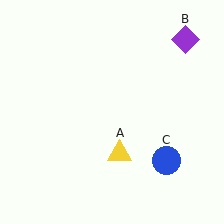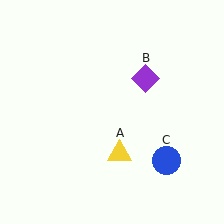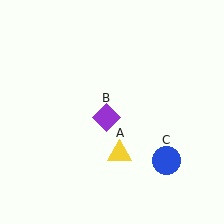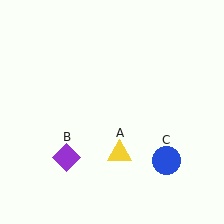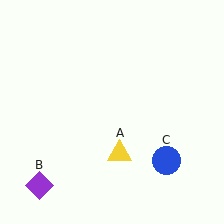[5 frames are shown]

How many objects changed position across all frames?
1 object changed position: purple diamond (object B).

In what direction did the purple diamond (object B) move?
The purple diamond (object B) moved down and to the left.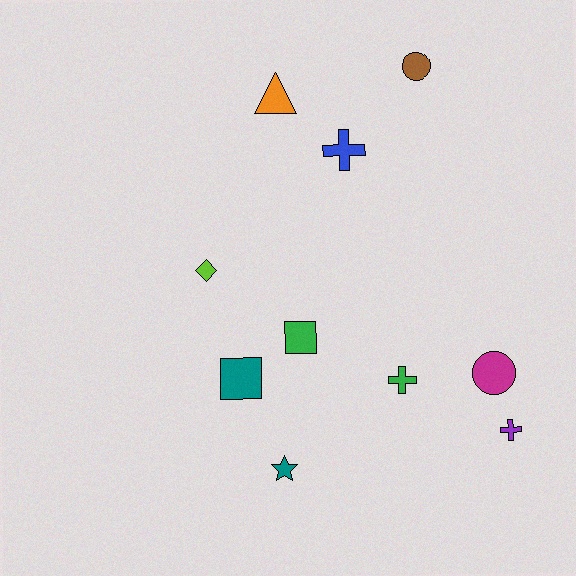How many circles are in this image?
There are 2 circles.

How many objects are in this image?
There are 10 objects.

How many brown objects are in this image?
There is 1 brown object.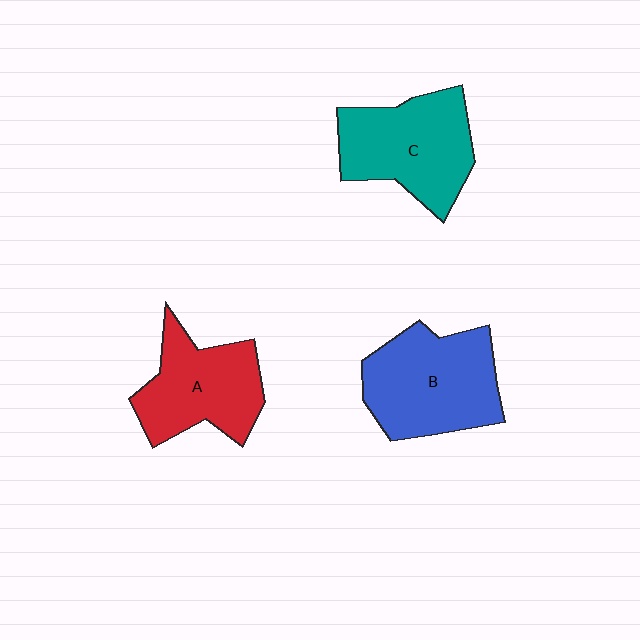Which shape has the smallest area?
Shape A (red).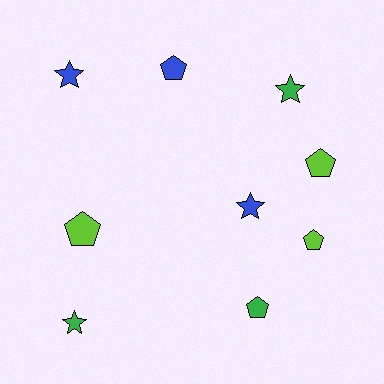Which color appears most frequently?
Blue, with 3 objects.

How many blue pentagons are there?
There is 1 blue pentagon.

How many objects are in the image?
There are 9 objects.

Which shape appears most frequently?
Pentagon, with 5 objects.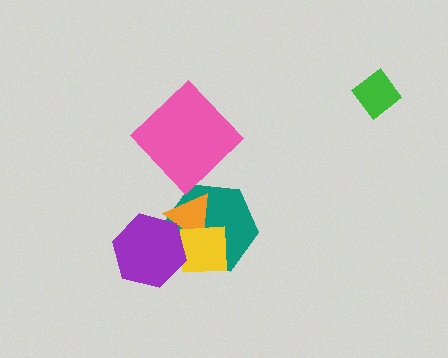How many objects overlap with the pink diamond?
0 objects overlap with the pink diamond.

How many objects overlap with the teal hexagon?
3 objects overlap with the teal hexagon.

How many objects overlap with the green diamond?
0 objects overlap with the green diamond.